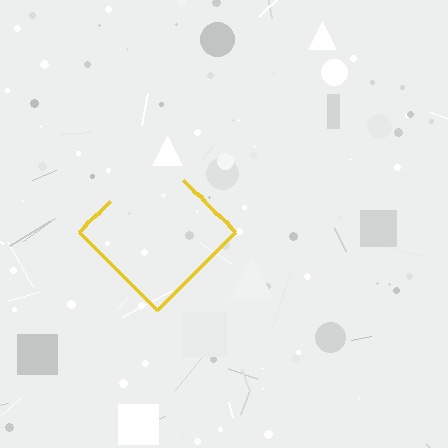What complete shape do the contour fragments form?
The contour fragments form a diamond.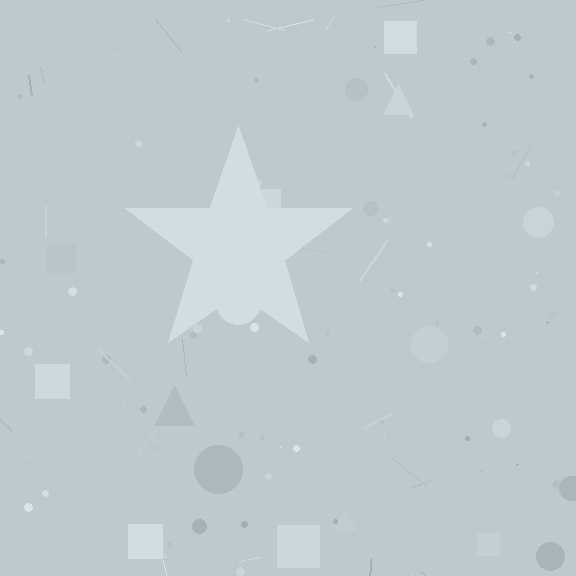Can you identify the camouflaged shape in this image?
The camouflaged shape is a star.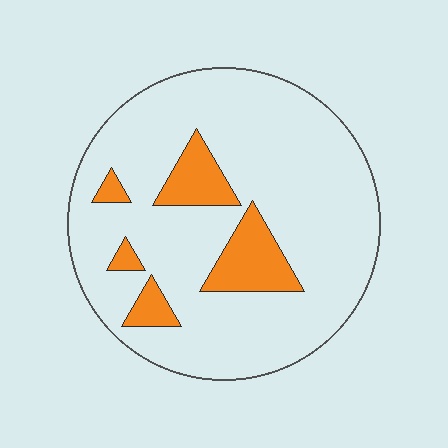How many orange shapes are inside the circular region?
5.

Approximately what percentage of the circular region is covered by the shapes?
Approximately 15%.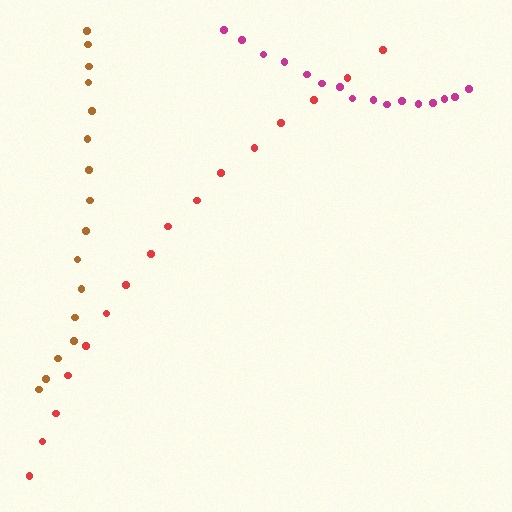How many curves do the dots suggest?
There are 3 distinct paths.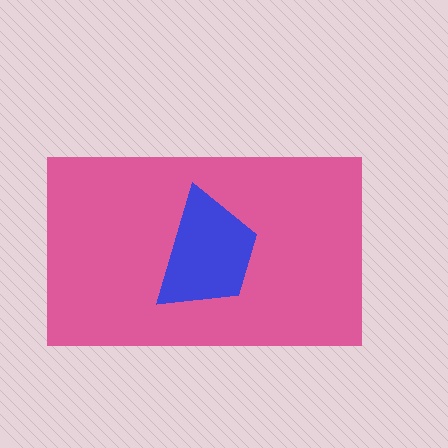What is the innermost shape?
The blue trapezoid.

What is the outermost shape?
The pink rectangle.